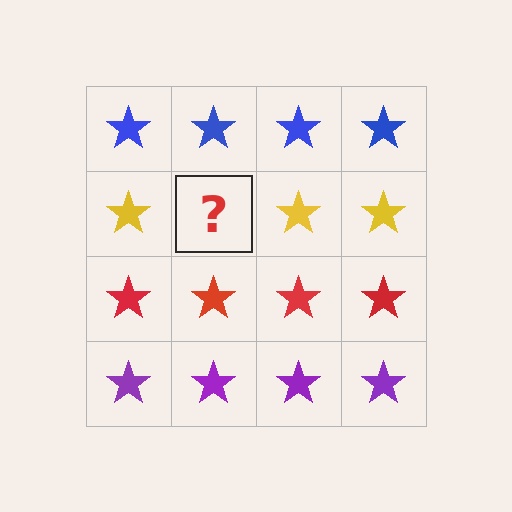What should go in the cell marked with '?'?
The missing cell should contain a yellow star.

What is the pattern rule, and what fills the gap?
The rule is that each row has a consistent color. The gap should be filled with a yellow star.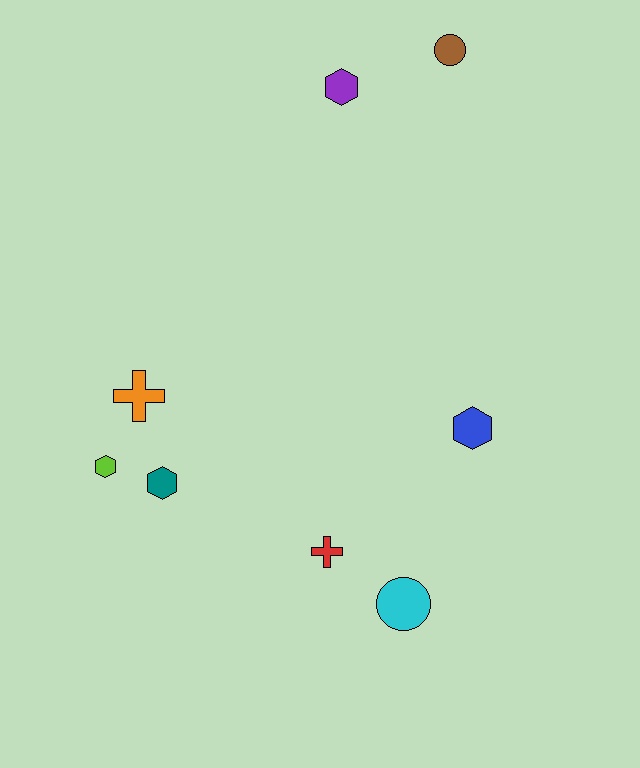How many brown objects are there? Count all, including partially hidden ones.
There is 1 brown object.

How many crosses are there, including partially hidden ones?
There are 2 crosses.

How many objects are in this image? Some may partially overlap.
There are 8 objects.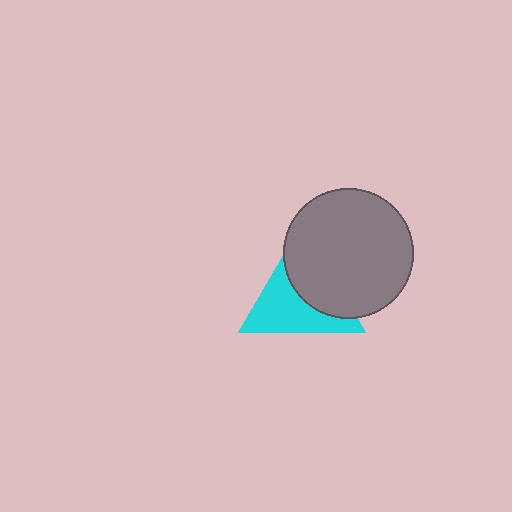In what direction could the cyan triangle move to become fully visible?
The cyan triangle could move toward the lower-left. That would shift it out from behind the gray circle entirely.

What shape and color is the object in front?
The object in front is a gray circle.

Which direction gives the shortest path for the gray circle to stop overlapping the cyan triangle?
Moving toward the upper-right gives the shortest separation.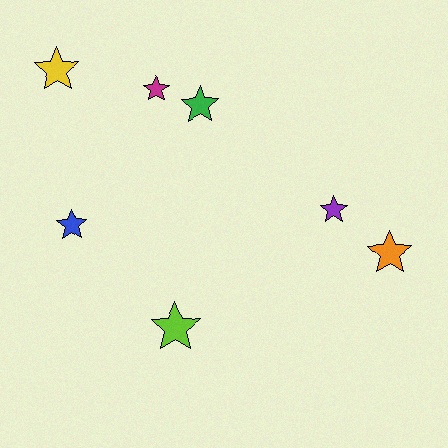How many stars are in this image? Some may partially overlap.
There are 7 stars.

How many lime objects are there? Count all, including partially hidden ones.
There is 1 lime object.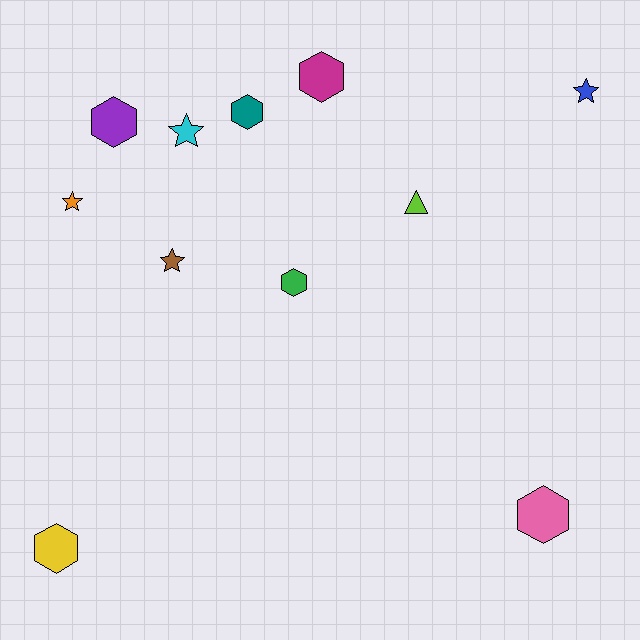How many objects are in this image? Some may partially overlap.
There are 11 objects.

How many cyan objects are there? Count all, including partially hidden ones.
There is 1 cyan object.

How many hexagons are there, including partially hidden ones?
There are 6 hexagons.